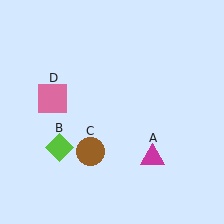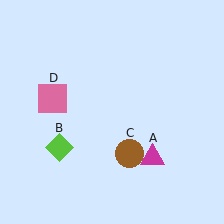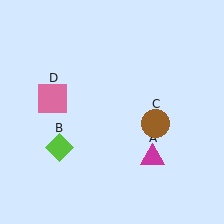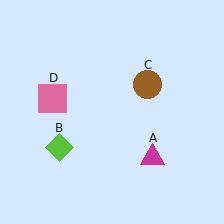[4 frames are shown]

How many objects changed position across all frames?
1 object changed position: brown circle (object C).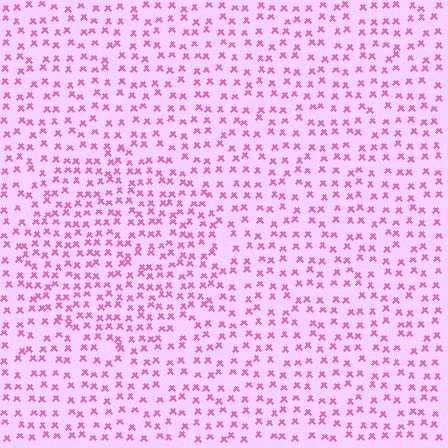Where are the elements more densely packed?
The elements are more densely packed inside the circle boundary.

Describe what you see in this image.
The image contains small pink elements arranged at two different densities. A circle-shaped region is visible where the elements are more densely packed than the surrounding area.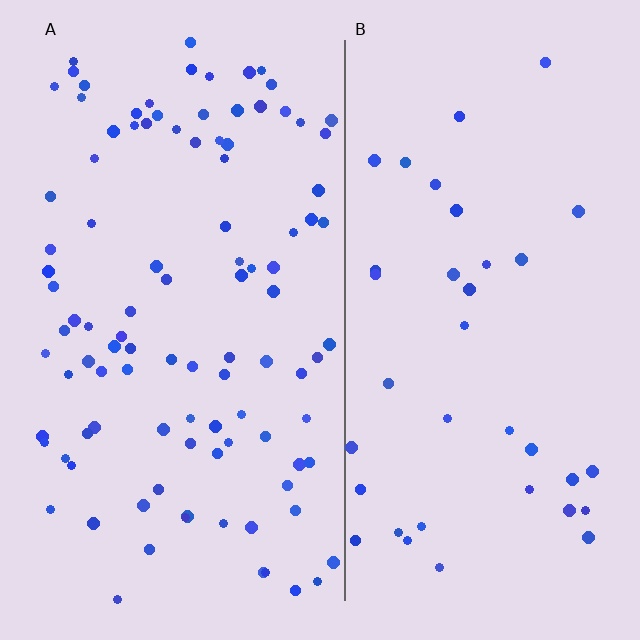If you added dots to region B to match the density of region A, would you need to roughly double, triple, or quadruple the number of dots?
Approximately triple.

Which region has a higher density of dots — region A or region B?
A (the left).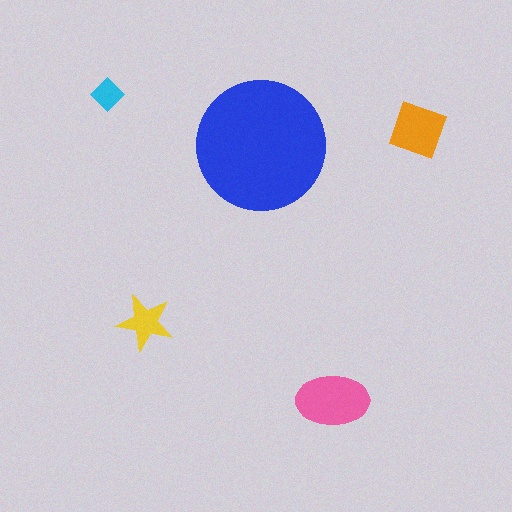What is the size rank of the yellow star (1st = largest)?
4th.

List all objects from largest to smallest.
The blue circle, the pink ellipse, the orange square, the yellow star, the cyan diamond.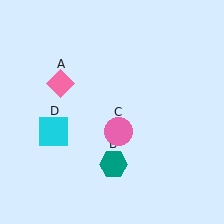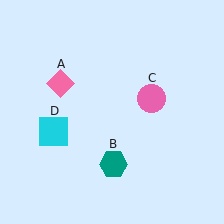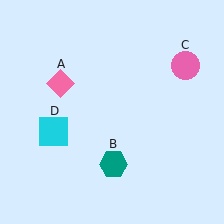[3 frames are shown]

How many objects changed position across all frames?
1 object changed position: pink circle (object C).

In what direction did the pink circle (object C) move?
The pink circle (object C) moved up and to the right.